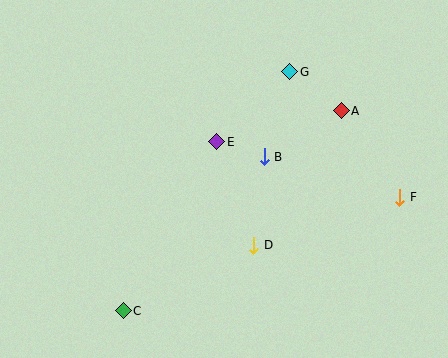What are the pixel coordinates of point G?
Point G is at (290, 72).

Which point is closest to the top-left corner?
Point E is closest to the top-left corner.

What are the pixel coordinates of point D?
Point D is at (254, 245).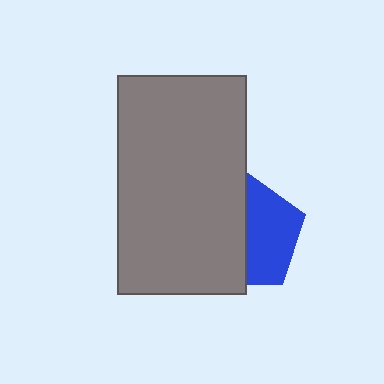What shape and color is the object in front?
The object in front is a gray rectangle.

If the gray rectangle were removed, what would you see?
You would see the complete blue pentagon.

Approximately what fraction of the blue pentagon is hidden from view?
Roughly 52% of the blue pentagon is hidden behind the gray rectangle.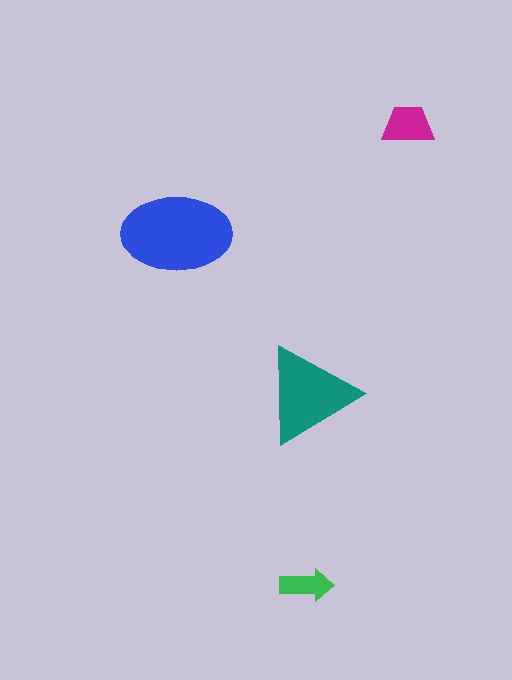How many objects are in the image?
There are 4 objects in the image.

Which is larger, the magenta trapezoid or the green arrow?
The magenta trapezoid.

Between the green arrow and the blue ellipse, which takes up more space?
The blue ellipse.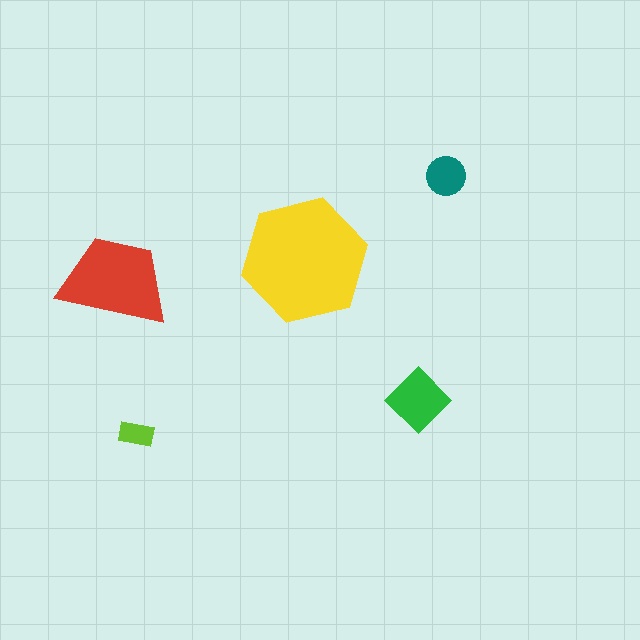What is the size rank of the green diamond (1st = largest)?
3rd.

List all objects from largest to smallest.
The yellow hexagon, the red trapezoid, the green diamond, the teal circle, the lime rectangle.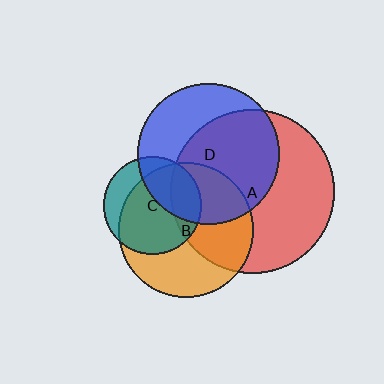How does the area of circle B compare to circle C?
Approximately 1.9 times.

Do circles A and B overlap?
Yes.